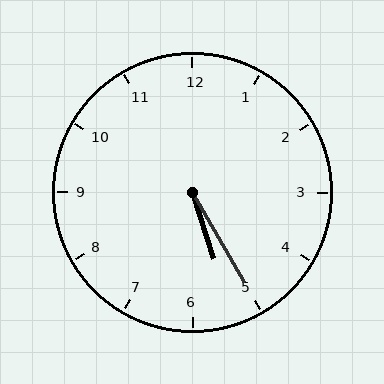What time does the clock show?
5:25.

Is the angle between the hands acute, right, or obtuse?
It is acute.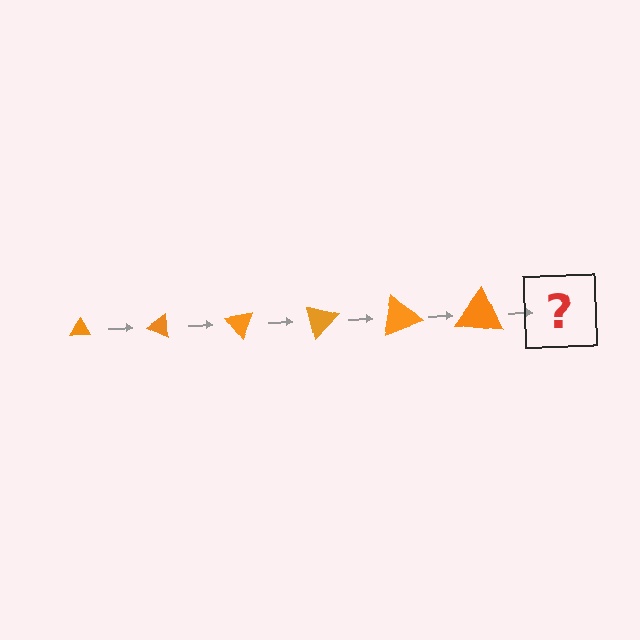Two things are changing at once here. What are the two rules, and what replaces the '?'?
The two rules are that the triangle grows larger each step and it rotates 25 degrees each step. The '?' should be a triangle, larger than the previous one and rotated 150 degrees from the start.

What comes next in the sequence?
The next element should be a triangle, larger than the previous one and rotated 150 degrees from the start.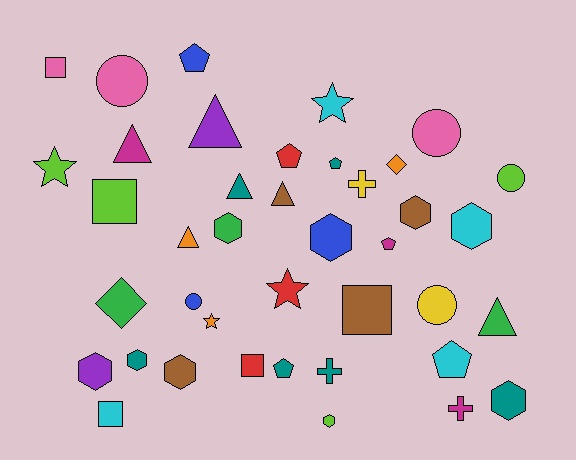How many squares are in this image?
There are 5 squares.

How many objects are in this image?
There are 40 objects.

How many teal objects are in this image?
There are 6 teal objects.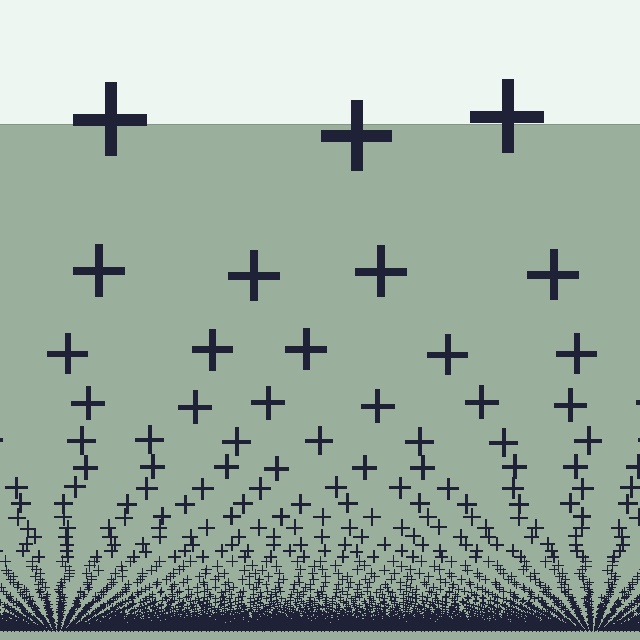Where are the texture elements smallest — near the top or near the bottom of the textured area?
Near the bottom.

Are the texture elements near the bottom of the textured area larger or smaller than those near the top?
Smaller. The gradient is inverted — elements near the bottom are smaller and denser.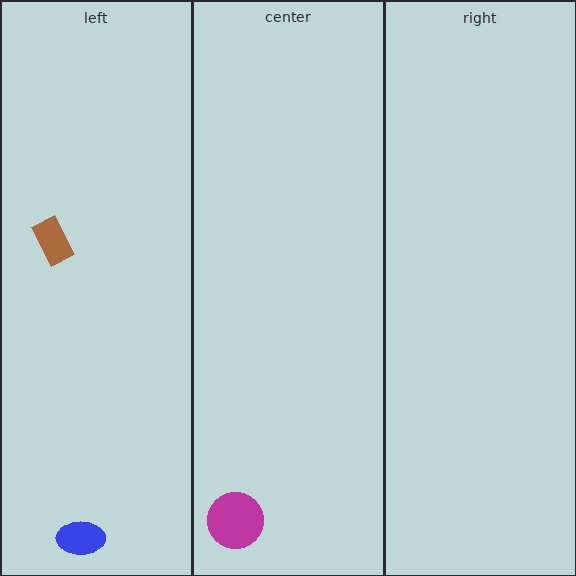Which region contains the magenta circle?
The center region.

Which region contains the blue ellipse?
The left region.